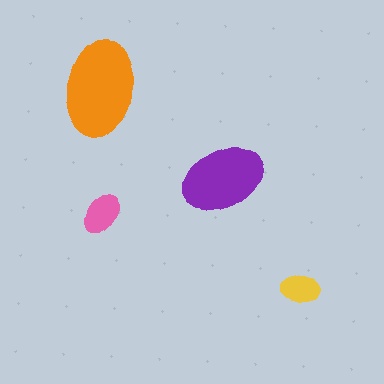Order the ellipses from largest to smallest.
the orange one, the purple one, the pink one, the yellow one.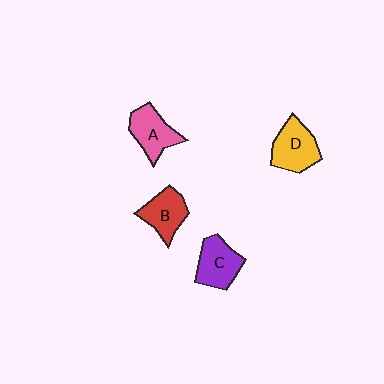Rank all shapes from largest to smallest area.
From largest to smallest: D (yellow), C (purple), A (pink), B (red).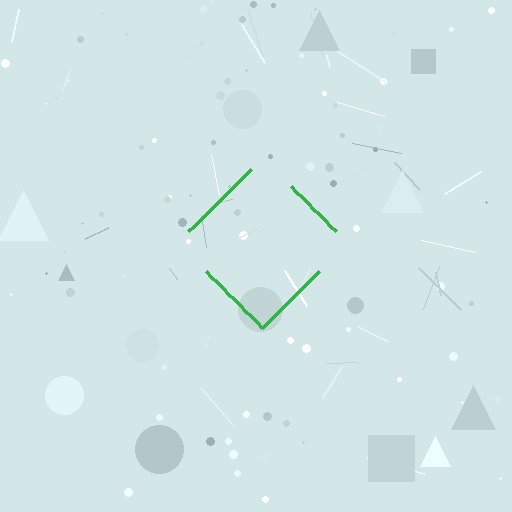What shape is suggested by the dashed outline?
The dashed outline suggests a diamond.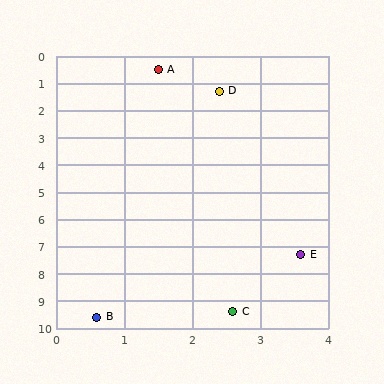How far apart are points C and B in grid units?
Points C and B are about 2.0 grid units apart.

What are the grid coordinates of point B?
Point B is at approximately (0.6, 9.6).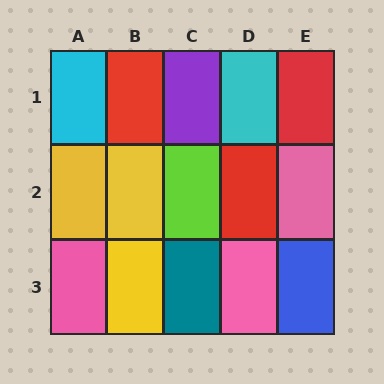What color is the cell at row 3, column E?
Blue.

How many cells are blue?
1 cell is blue.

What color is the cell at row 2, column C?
Lime.